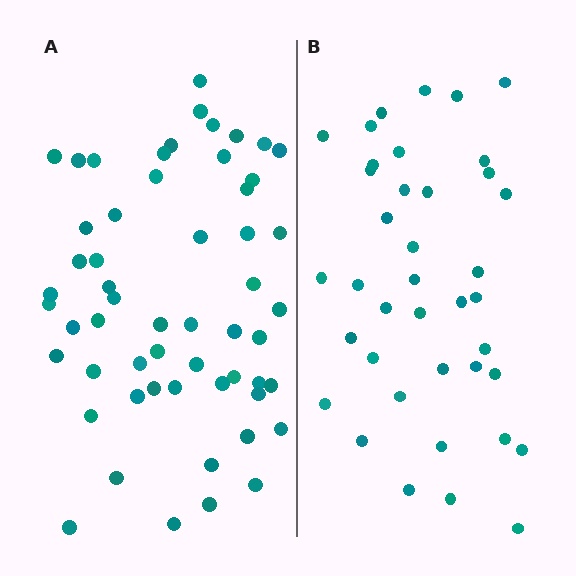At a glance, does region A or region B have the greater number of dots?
Region A (the left region) has more dots.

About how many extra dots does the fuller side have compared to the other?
Region A has approximately 15 more dots than region B.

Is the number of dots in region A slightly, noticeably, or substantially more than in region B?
Region A has noticeably more, but not dramatically so. The ratio is roughly 1.4 to 1.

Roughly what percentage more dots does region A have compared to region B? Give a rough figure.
About 45% more.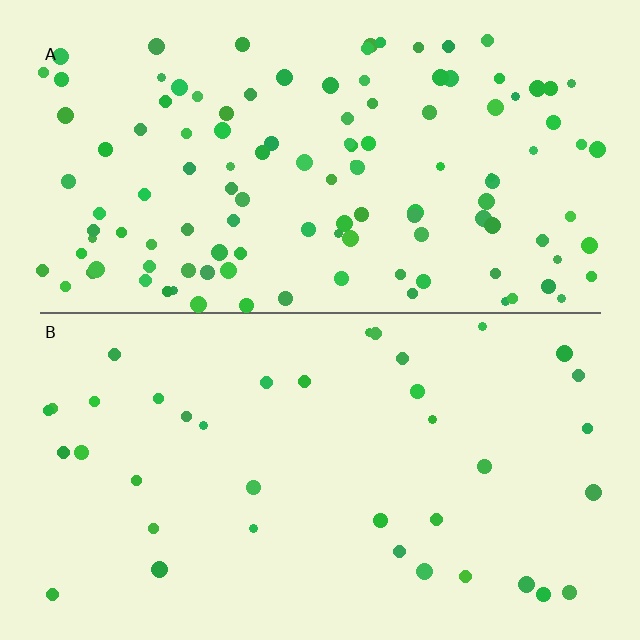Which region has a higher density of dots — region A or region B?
A (the top).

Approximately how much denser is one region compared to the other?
Approximately 3.1× — region A over region B.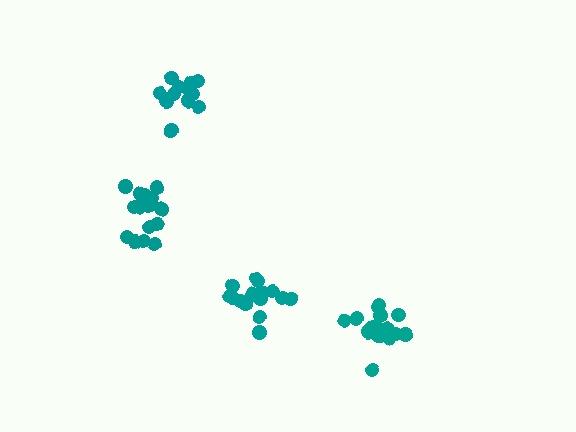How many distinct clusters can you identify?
There are 4 distinct clusters.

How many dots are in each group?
Group 1: 17 dots, Group 2: 12 dots, Group 3: 17 dots, Group 4: 18 dots (64 total).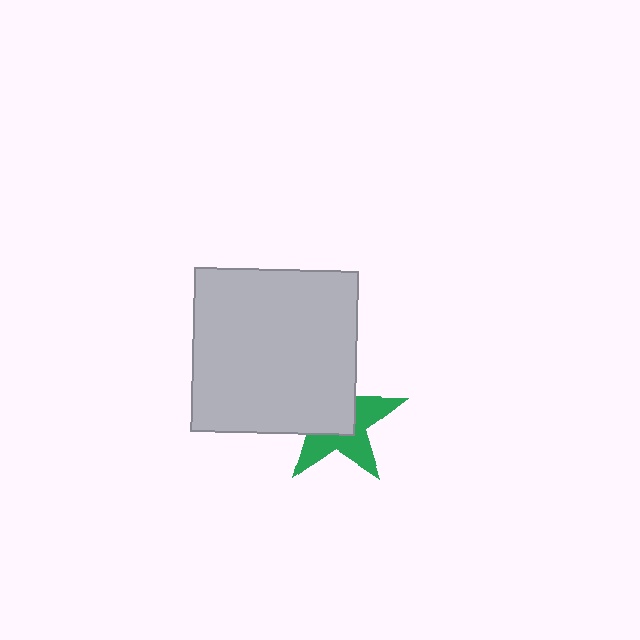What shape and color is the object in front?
The object in front is a light gray square.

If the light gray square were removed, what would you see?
You would see the complete green star.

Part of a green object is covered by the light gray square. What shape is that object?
It is a star.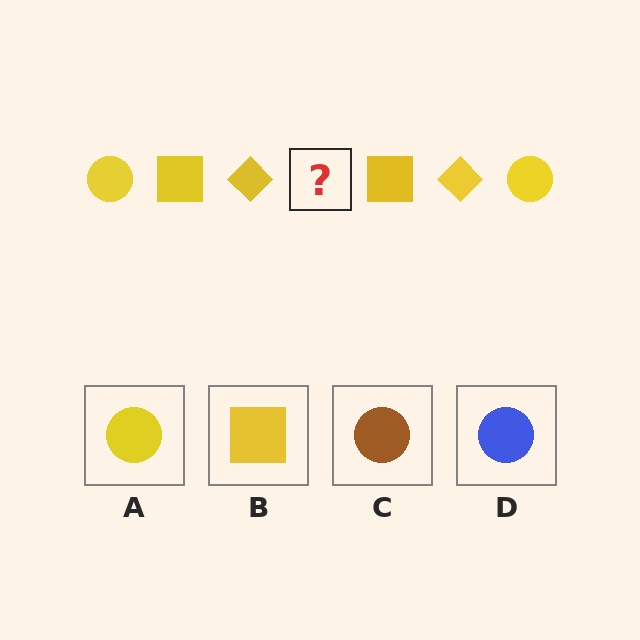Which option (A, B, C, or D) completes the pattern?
A.